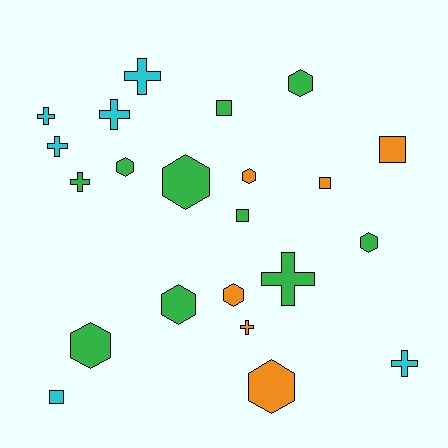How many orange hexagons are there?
There are 3 orange hexagons.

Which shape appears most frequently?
Hexagon, with 9 objects.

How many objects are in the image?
There are 22 objects.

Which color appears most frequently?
Green, with 10 objects.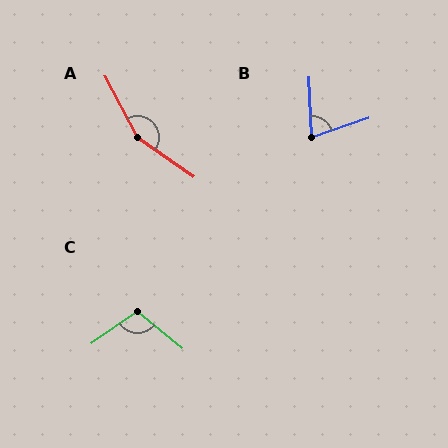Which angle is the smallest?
B, at approximately 73 degrees.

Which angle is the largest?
A, at approximately 153 degrees.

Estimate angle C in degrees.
Approximately 106 degrees.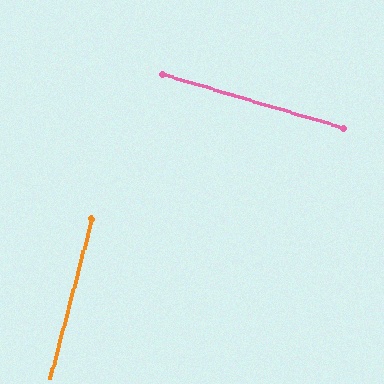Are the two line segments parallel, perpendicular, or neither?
Perpendicular — they meet at approximately 88°.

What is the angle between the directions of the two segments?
Approximately 88 degrees.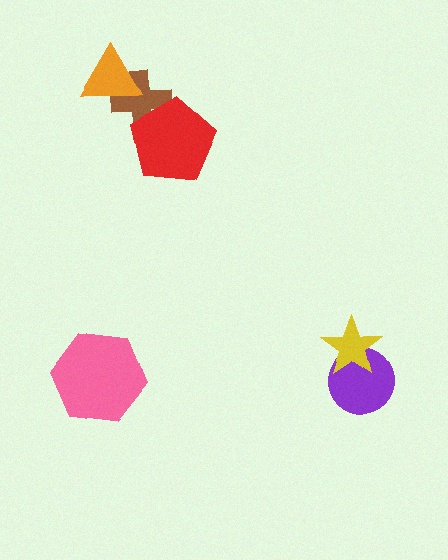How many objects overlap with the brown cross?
2 objects overlap with the brown cross.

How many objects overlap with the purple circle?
1 object overlaps with the purple circle.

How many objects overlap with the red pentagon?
1 object overlaps with the red pentagon.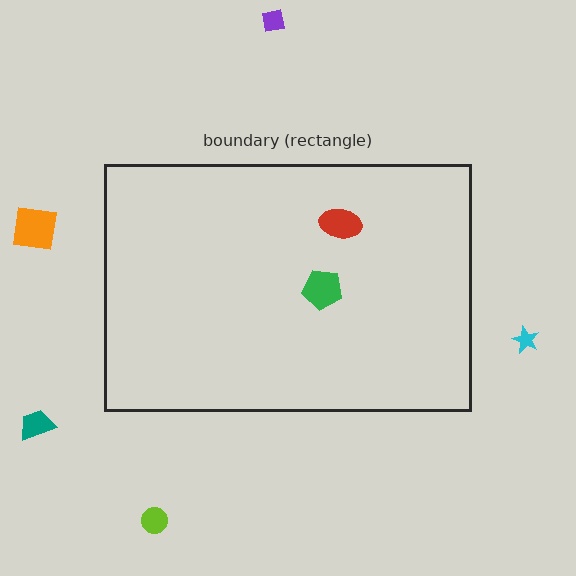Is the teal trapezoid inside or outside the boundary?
Outside.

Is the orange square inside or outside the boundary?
Outside.